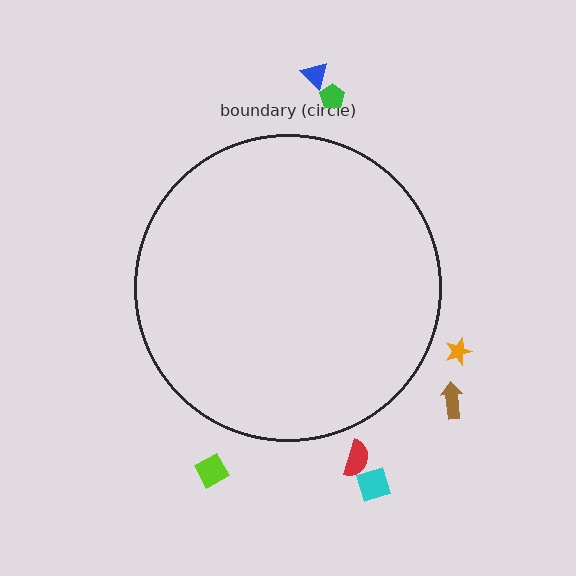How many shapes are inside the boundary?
0 inside, 7 outside.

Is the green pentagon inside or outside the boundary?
Outside.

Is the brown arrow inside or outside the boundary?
Outside.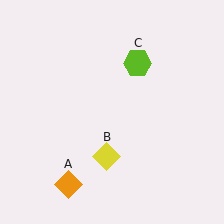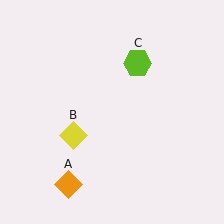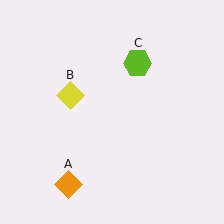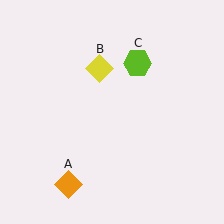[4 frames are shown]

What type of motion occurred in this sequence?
The yellow diamond (object B) rotated clockwise around the center of the scene.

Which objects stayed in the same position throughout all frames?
Orange diamond (object A) and lime hexagon (object C) remained stationary.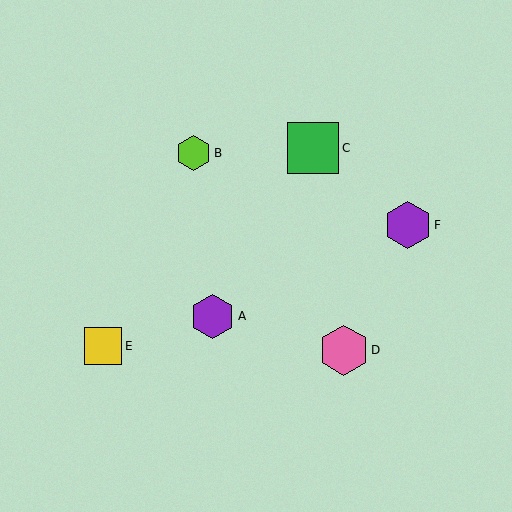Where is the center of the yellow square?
The center of the yellow square is at (103, 346).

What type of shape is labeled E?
Shape E is a yellow square.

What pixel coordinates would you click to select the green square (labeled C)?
Click at (313, 148) to select the green square C.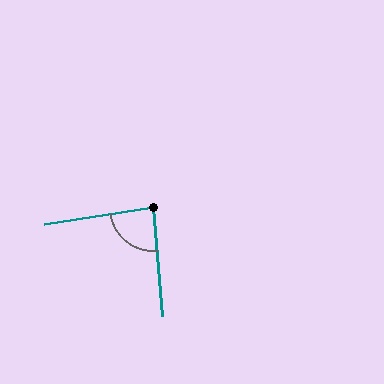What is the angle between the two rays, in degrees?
Approximately 86 degrees.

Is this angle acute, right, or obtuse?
It is approximately a right angle.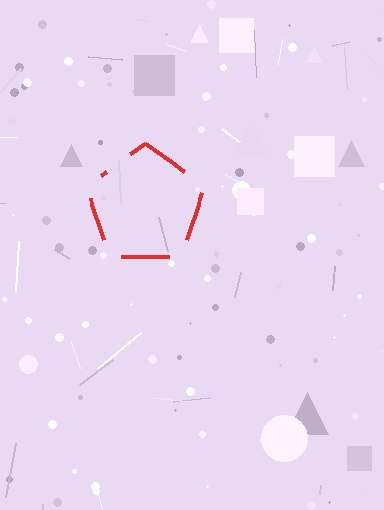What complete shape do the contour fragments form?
The contour fragments form a pentagon.